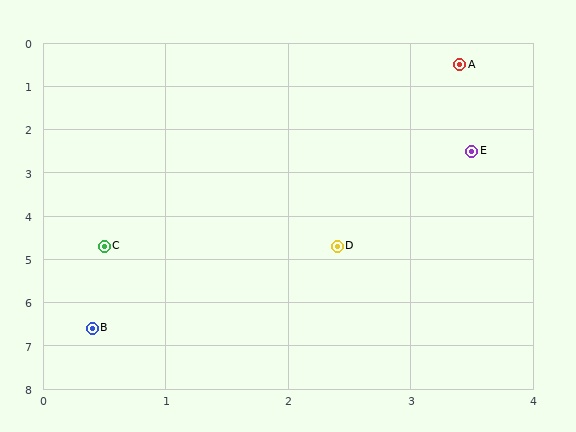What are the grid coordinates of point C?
Point C is at approximately (0.5, 4.7).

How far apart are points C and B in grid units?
Points C and B are about 1.9 grid units apart.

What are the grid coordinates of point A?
Point A is at approximately (3.4, 0.5).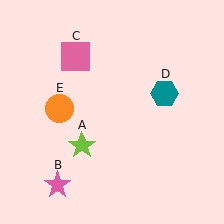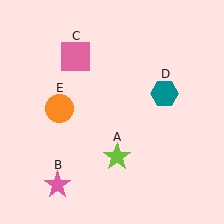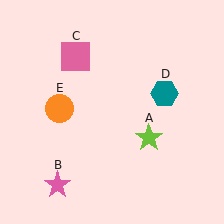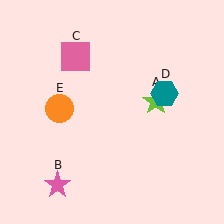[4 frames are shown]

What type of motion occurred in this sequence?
The lime star (object A) rotated counterclockwise around the center of the scene.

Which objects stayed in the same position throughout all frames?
Pink star (object B) and pink square (object C) and teal hexagon (object D) and orange circle (object E) remained stationary.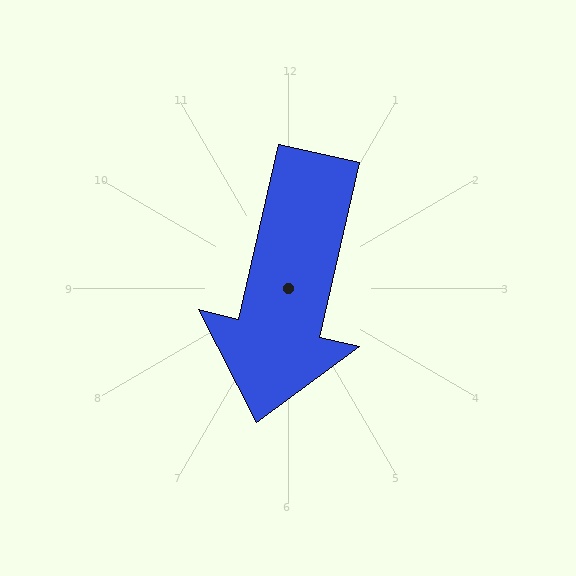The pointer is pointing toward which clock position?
Roughly 6 o'clock.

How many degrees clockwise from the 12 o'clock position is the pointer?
Approximately 193 degrees.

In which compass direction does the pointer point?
South.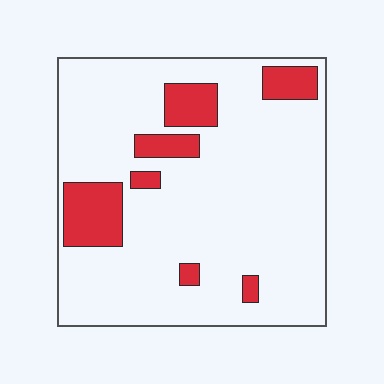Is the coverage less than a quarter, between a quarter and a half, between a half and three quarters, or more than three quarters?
Less than a quarter.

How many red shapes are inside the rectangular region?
7.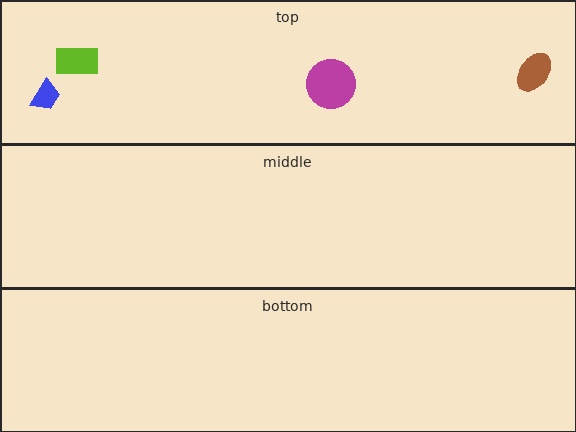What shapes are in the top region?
The brown ellipse, the magenta circle, the blue trapezoid, the lime rectangle.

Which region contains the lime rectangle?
The top region.